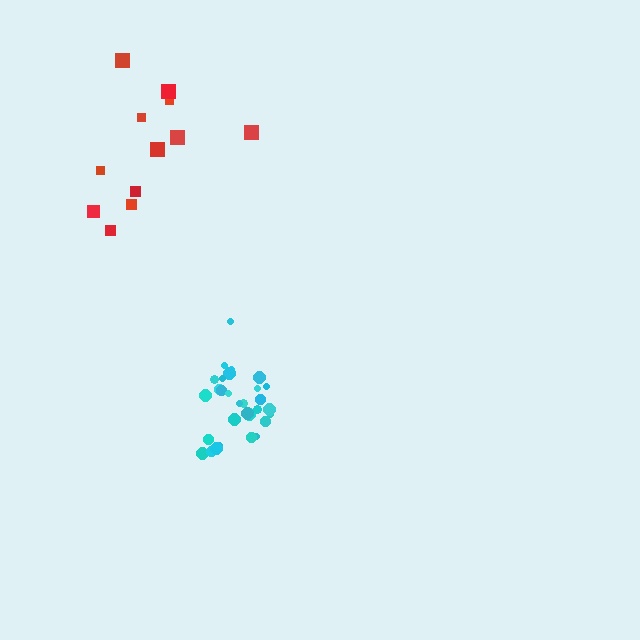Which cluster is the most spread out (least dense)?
Red.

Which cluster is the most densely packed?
Cyan.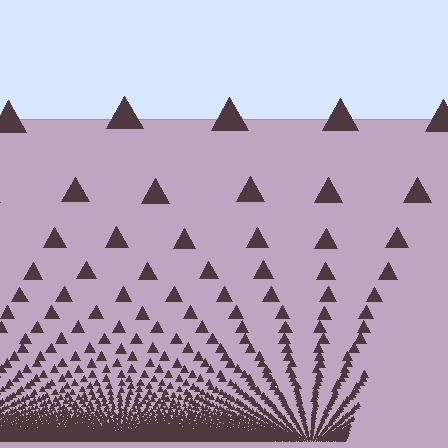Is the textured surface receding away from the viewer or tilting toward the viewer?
The surface appears to tilt toward the viewer. Texture elements get larger and sparser toward the top.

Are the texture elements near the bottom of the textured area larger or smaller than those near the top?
Smaller. The gradient is inverted — elements near the bottom are smaller and denser.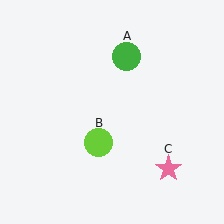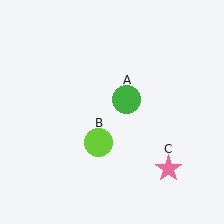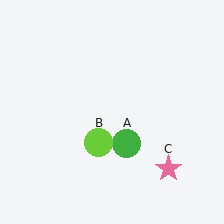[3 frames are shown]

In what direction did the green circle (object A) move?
The green circle (object A) moved down.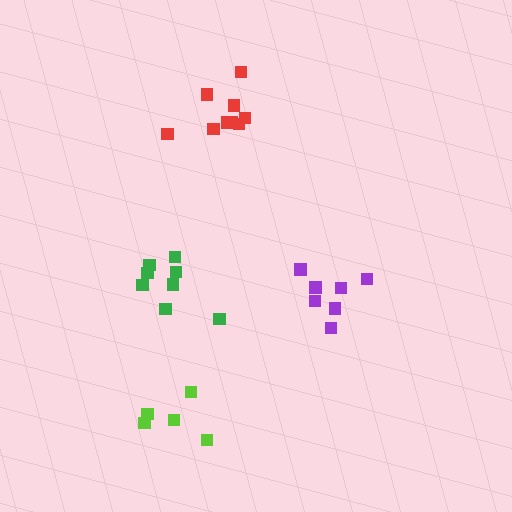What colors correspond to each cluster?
The clusters are colored: lime, purple, green, red.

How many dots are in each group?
Group 1: 5 dots, Group 2: 7 dots, Group 3: 8 dots, Group 4: 9 dots (29 total).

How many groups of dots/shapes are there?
There are 4 groups.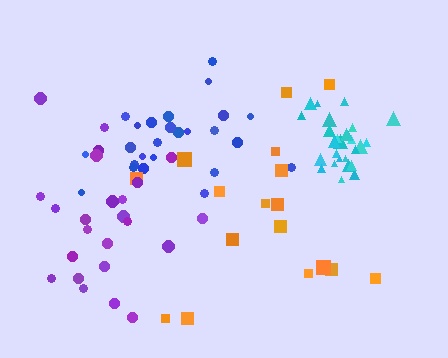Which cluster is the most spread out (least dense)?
Orange.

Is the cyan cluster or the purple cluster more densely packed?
Cyan.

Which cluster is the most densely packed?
Cyan.